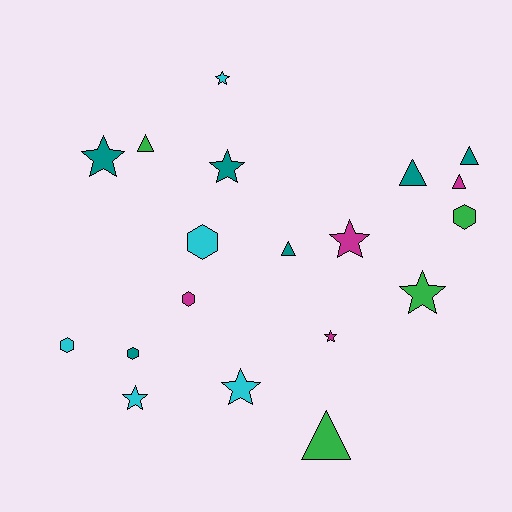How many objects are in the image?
There are 19 objects.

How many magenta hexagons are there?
There is 1 magenta hexagon.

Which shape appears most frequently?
Star, with 8 objects.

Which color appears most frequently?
Teal, with 6 objects.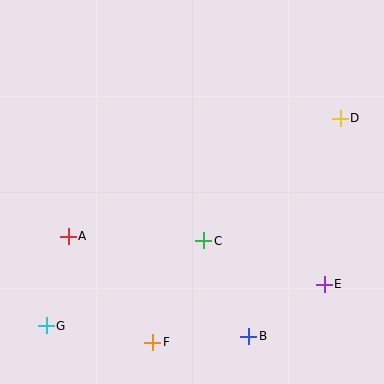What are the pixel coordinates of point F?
Point F is at (153, 342).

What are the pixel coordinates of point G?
Point G is at (46, 326).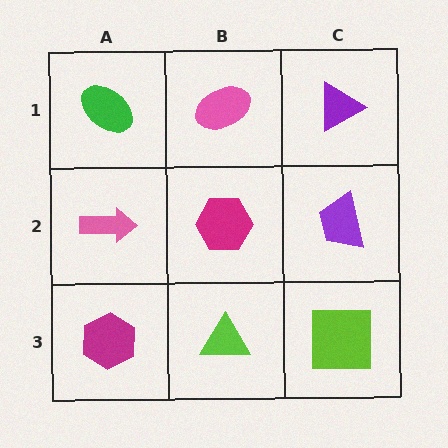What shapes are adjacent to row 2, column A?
A green ellipse (row 1, column A), a magenta hexagon (row 3, column A), a magenta hexagon (row 2, column B).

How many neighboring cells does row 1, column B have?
3.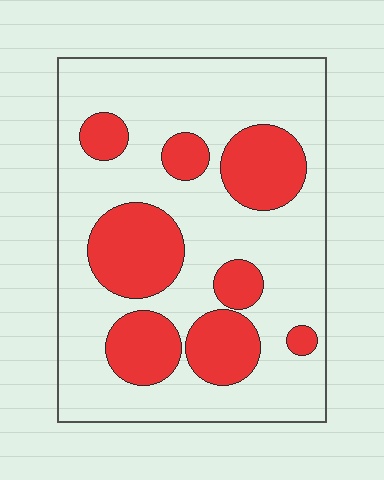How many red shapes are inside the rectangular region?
8.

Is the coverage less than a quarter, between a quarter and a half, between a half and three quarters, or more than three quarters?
Between a quarter and a half.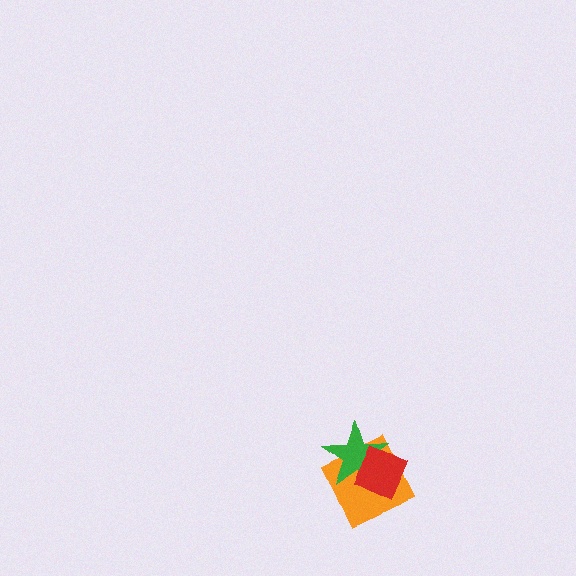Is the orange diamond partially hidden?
Yes, it is partially covered by another shape.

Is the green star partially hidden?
Yes, it is partially covered by another shape.